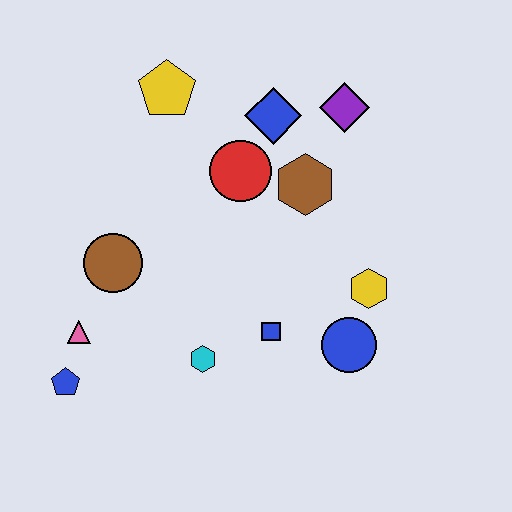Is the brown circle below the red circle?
Yes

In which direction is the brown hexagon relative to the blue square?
The brown hexagon is above the blue square.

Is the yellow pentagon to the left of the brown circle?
No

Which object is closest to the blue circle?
The yellow hexagon is closest to the blue circle.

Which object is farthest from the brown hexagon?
The blue pentagon is farthest from the brown hexagon.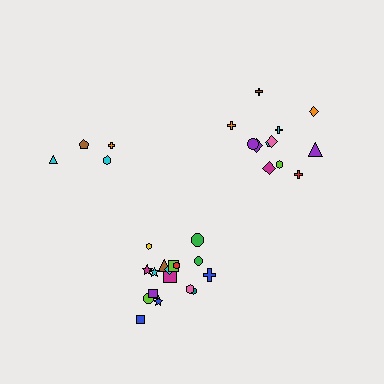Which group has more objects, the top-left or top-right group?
The top-right group.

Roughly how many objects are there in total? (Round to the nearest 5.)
Roughly 35 objects in total.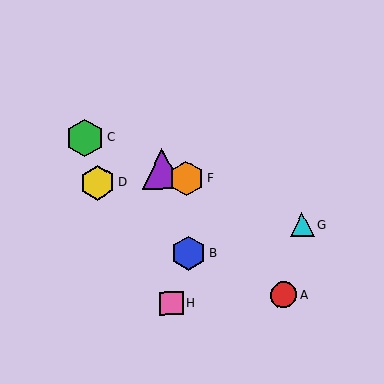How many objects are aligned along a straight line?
4 objects (C, E, F, G) are aligned along a straight line.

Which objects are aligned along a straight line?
Objects C, E, F, G are aligned along a straight line.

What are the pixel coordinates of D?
Object D is at (98, 183).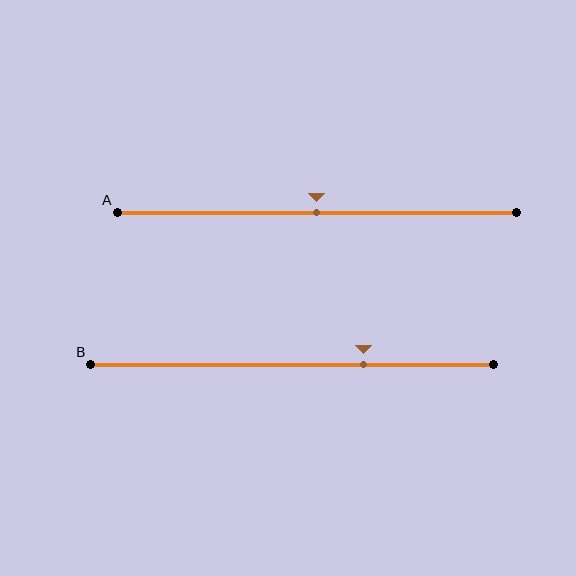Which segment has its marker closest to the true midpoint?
Segment A has its marker closest to the true midpoint.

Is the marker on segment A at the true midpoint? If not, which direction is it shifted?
Yes, the marker on segment A is at the true midpoint.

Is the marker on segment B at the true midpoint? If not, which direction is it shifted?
No, the marker on segment B is shifted to the right by about 18% of the segment length.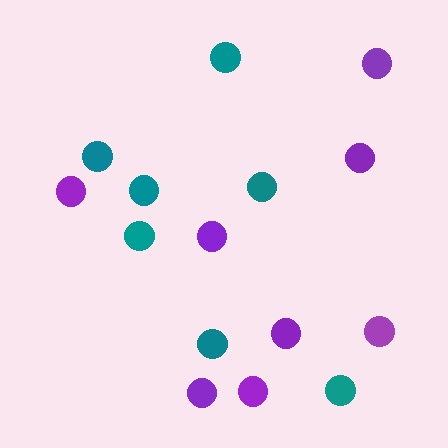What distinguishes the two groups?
There are 2 groups: one group of purple circles (8) and one group of teal circles (7).